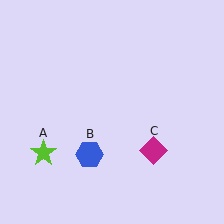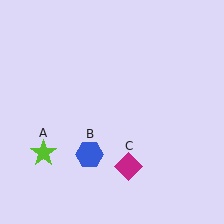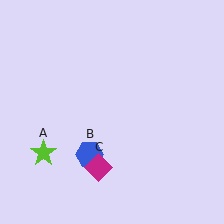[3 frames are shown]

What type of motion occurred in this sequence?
The magenta diamond (object C) rotated clockwise around the center of the scene.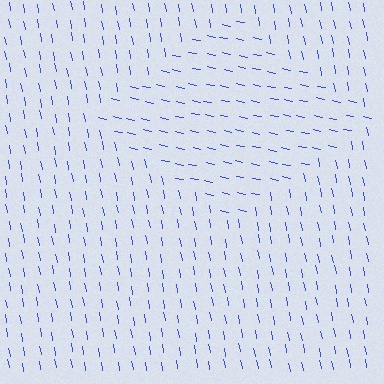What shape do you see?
I see a diamond.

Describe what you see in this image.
The image is filled with small blue line segments. A diamond region in the image has lines oriented differently from the surrounding lines, creating a visible texture boundary.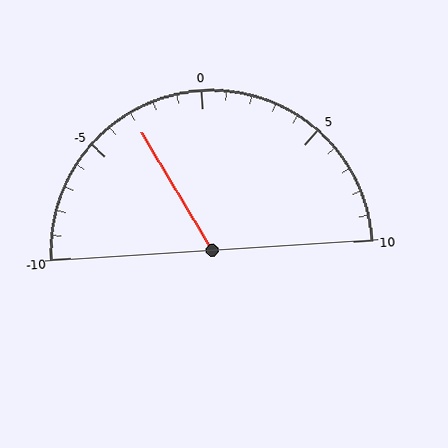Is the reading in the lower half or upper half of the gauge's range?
The reading is in the lower half of the range (-10 to 10).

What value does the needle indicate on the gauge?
The needle indicates approximately -3.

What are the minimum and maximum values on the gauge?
The gauge ranges from -10 to 10.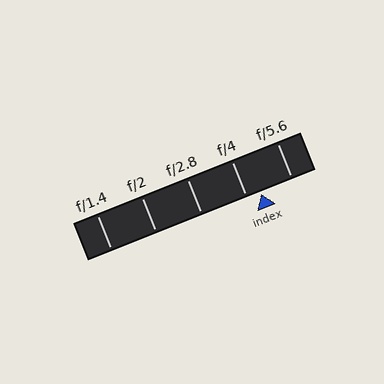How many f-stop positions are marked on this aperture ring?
There are 5 f-stop positions marked.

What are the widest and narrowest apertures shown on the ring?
The widest aperture shown is f/1.4 and the narrowest is f/5.6.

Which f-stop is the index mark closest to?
The index mark is closest to f/4.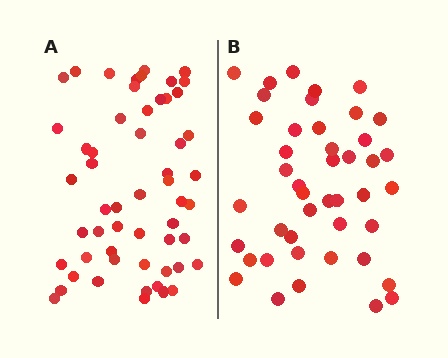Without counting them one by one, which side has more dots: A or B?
Region A (the left region) has more dots.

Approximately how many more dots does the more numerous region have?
Region A has roughly 12 or so more dots than region B.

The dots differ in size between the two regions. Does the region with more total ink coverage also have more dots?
No. Region B has more total ink coverage because its dots are larger, but region A actually contains more individual dots. Total area can be misleading — the number of items is what matters here.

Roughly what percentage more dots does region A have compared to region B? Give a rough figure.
About 25% more.